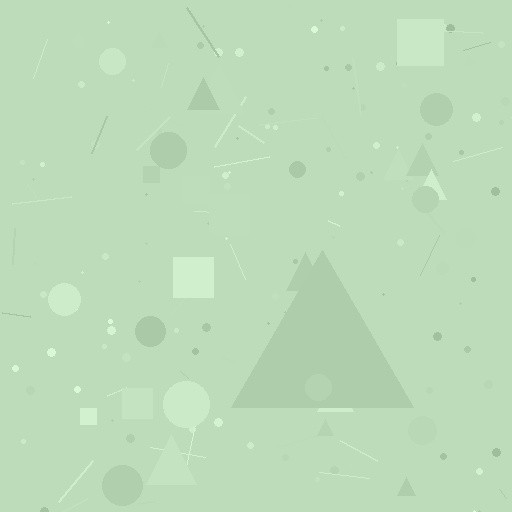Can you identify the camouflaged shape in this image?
The camouflaged shape is a triangle.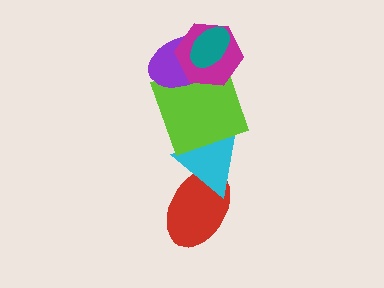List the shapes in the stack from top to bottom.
From top to bottom: the teal ellipse, the magenta hexagon, the purple ellipse, the lime square, the cyan triangle, the red ellipse.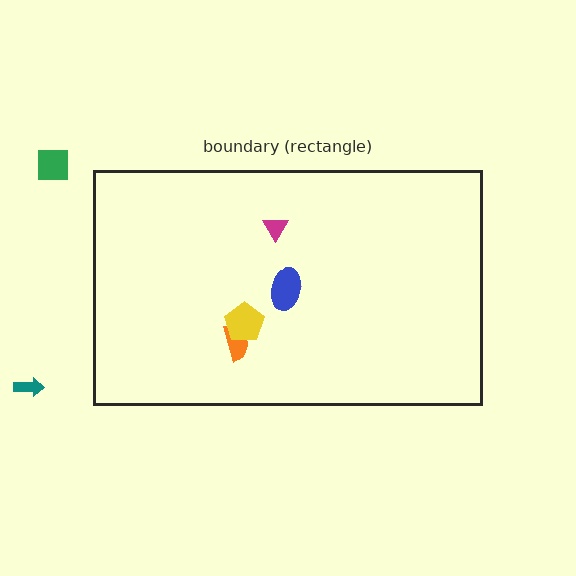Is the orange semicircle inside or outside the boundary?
Inside.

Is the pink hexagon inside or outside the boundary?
Inside.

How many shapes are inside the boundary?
5 inside, 2 outside.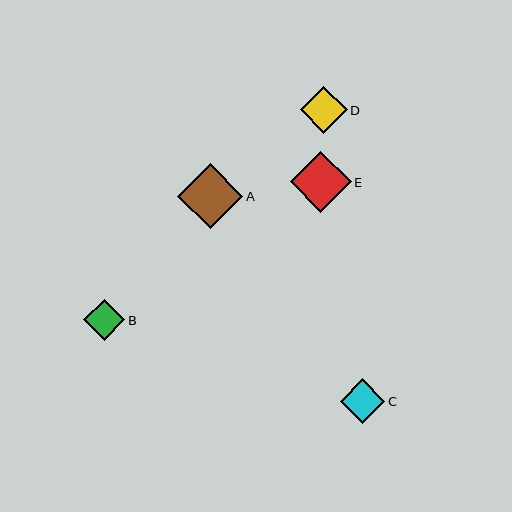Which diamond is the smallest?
Diamond B is the smallest with a size of approximately 41 pixels.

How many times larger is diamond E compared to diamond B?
Diamond E is approximately 1.5 times the size of diamond B.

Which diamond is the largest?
Diamond A is the largest with a size of approximately 66 pixels.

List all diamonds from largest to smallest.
From largest to smallest: A, E, D, C, B.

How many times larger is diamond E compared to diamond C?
Diamond E is approximately 1.4 times the size of diamond C.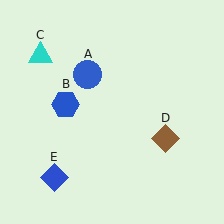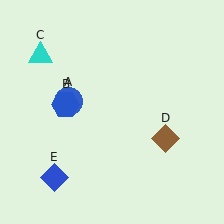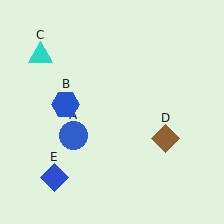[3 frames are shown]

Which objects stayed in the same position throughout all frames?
Blue hexagon (object B) and cyan triangle (object C) and brown diamond (object D) and blue diamond (object E) remained stationary.